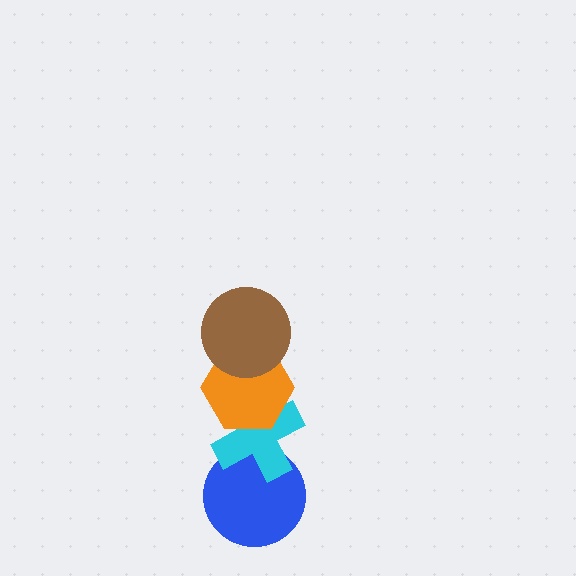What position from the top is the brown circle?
The brown circle is 1st from the top.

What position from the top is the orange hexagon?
The orange hexagon is 2nd from the top.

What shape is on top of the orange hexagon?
The brown circle is on top of the orange hexagon.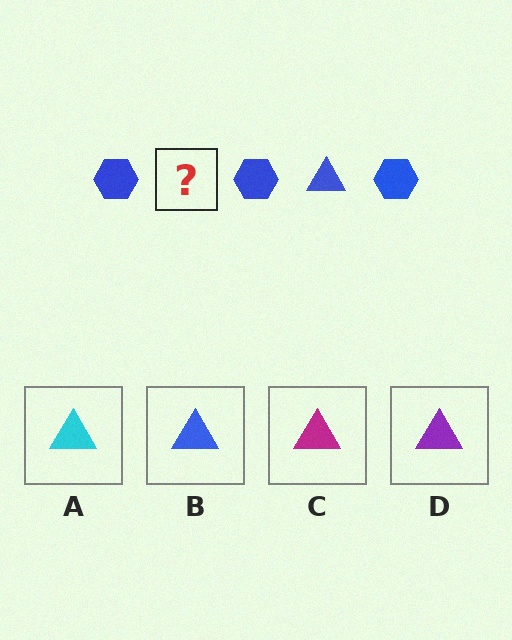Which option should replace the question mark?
Option B.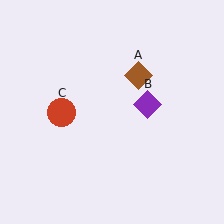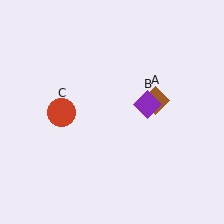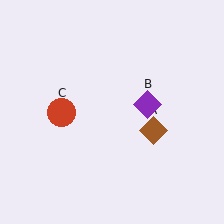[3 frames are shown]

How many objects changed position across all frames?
1 object changed position: brown diamond (object A).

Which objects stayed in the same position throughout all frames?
Purple diamond (object B) and red circle (object C) remained stationary.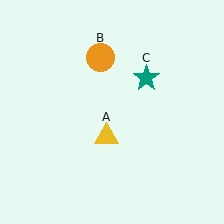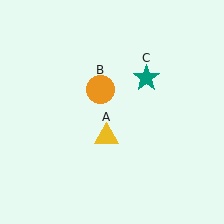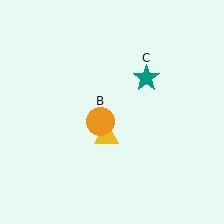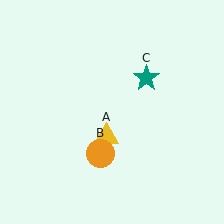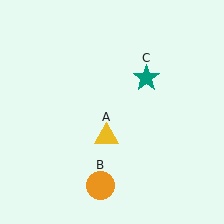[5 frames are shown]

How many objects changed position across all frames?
1 object changed position: orange circle (object B).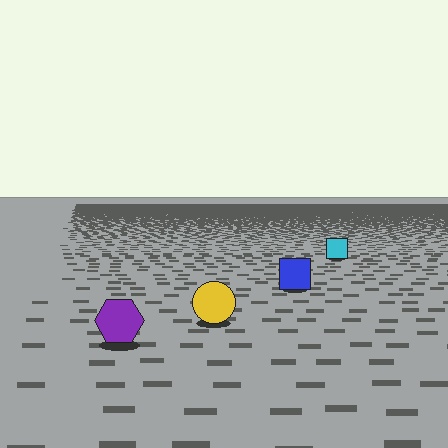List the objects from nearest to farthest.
From nearest to farthest: the purple hexagon, the yellow circle, the blue square, the cyan square.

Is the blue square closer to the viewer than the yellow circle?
No. The yellow circle is closer — you can tell from the texture gradient: the ground texture is coarser near it.